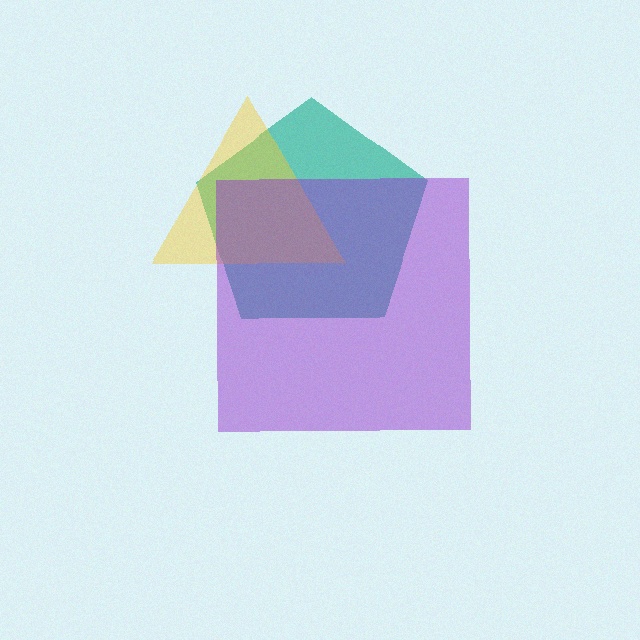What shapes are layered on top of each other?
The layered shapes are: a teal pentagon, a yellow triangle, a purple square.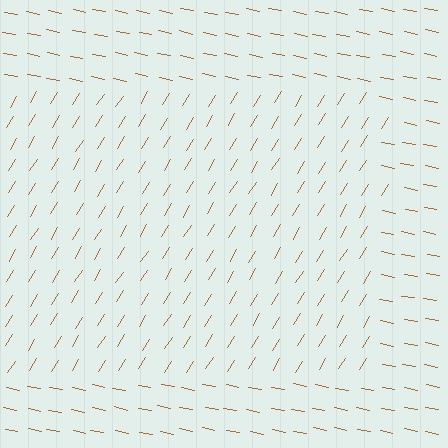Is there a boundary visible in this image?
Yes, there is a texture boundary formed by a change in line orientation.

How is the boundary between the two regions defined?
The boundary is defined purely by a change in line orientation (approximately 69 degrees difference). All lines are the same color and thickness.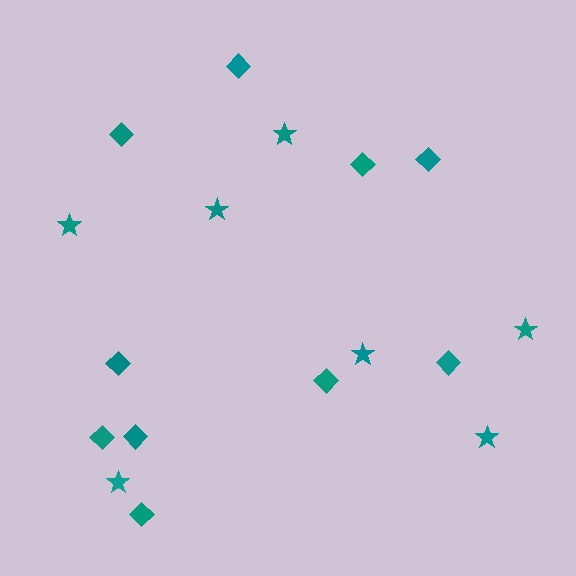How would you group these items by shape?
There are 2 groups: one group of stars (7) and one group of diamonds (10).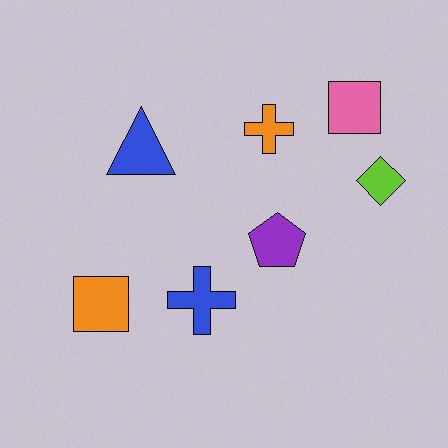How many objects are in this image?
There are 7 objects.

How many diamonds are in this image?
There is 1 diamond.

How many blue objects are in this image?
There are 2 blue objects.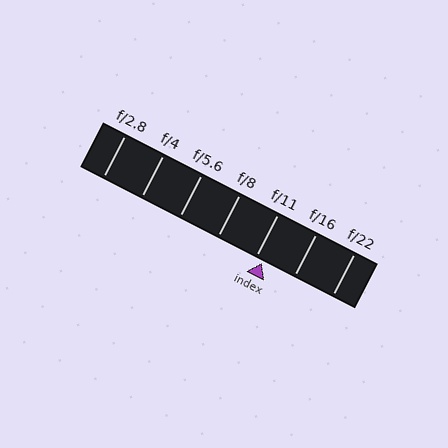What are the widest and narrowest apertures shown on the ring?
The widest aperture shown is f/2.8 and the narrowest is f/22.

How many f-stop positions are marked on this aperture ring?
There are 7 f-stop positions marked.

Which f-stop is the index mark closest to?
The index mark is closest to f/11.